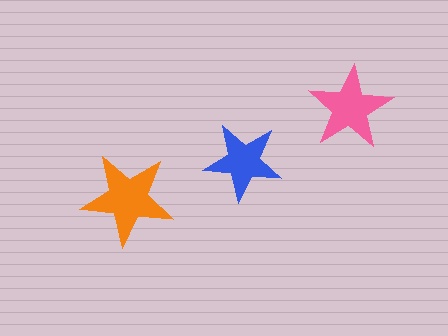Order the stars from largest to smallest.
the orange one, the pink one, the blue one.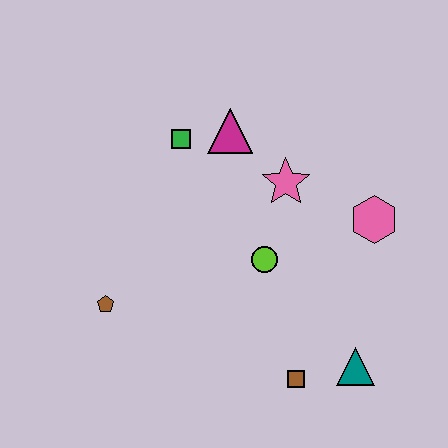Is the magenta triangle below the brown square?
No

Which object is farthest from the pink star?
The brown pentagon is farthest from the pink star.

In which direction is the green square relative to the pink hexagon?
The green square is to the left of the pink hexagon.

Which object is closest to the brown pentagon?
The lime circle is closest to the brown pentagon.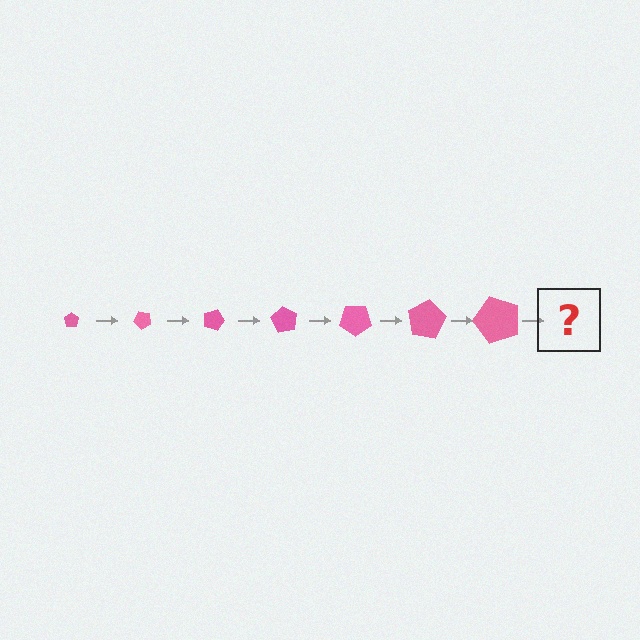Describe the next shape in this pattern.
It should be a pentagon, larger than the previous one and rotated 315 degrees from the start.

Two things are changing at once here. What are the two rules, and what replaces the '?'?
The two rules are that the pentagon grows larger each step and it rotates 45 degrees each step. The '?' should be a pentagon, larger than the previous one and rotated 315 degrees from the start.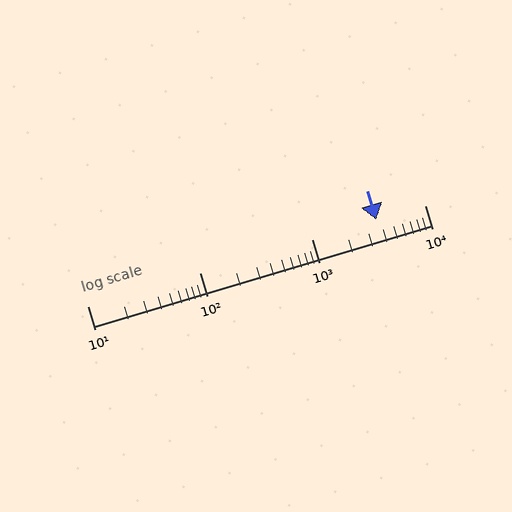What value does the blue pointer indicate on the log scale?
The pointer indicates approximately 3700.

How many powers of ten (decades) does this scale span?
The scale spans 3 decades, from 10 to 10000.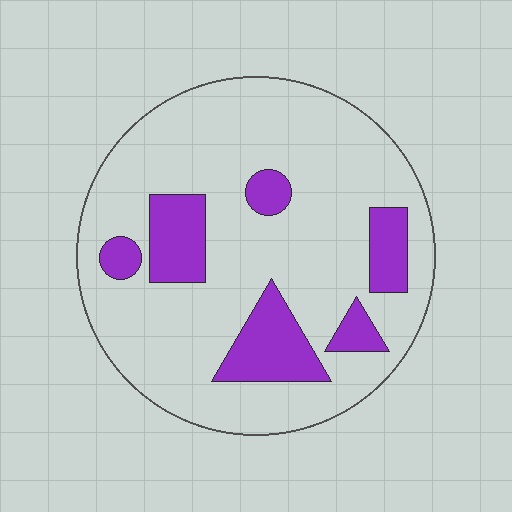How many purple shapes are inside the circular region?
6.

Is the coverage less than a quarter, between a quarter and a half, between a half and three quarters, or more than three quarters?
Less than a quarter.